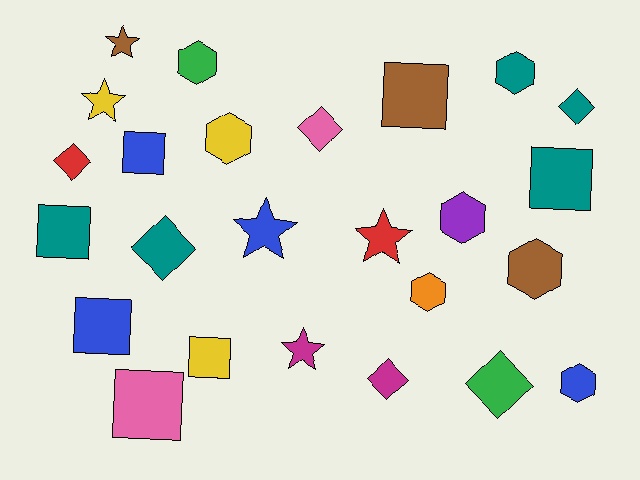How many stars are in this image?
There are 5 stars.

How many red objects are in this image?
There are 2 red objects.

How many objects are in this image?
There are 25 objects.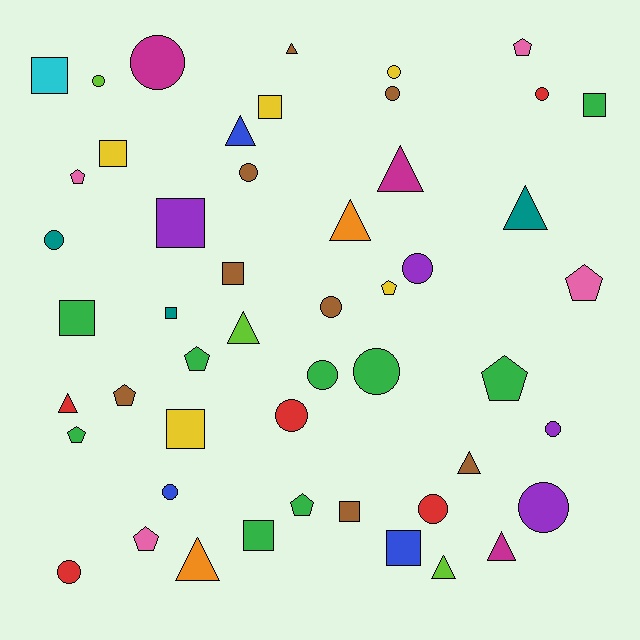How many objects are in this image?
There are 50 objects.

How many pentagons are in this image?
There are 10 pentagons.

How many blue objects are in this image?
There are 3 blue objects.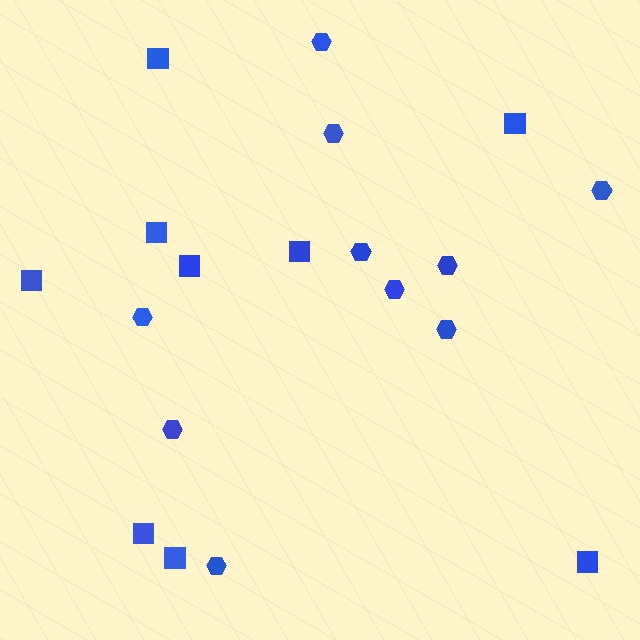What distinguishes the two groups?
There are 2 groups: one group of squares (9) and one group of hexagons (10).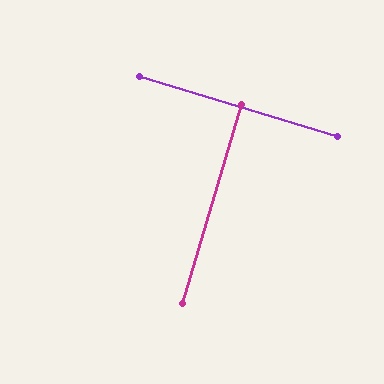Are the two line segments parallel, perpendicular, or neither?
Perpendicular — they meet at approximately 90°.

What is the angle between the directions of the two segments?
Approximately 90 degrees.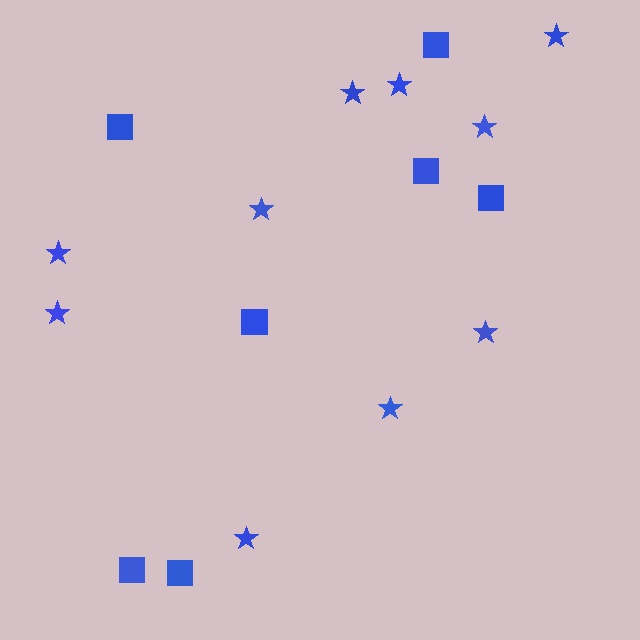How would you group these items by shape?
There are 2 groups: one group of squares (7) and one group of stars (10).